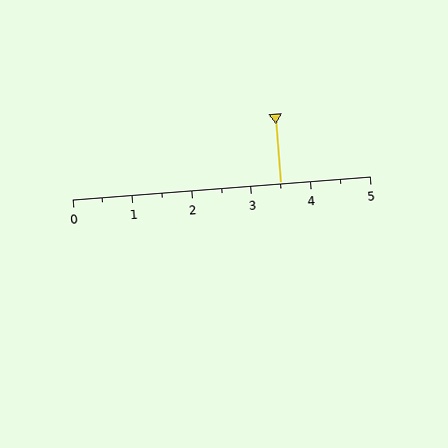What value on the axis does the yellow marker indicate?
The marker indicates approximately 3.5.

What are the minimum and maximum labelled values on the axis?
The axis runs from 0 to 5.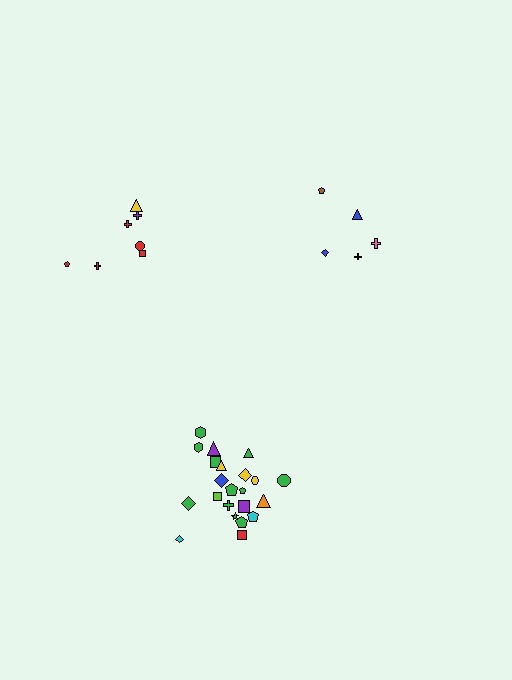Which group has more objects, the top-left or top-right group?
The top-left group.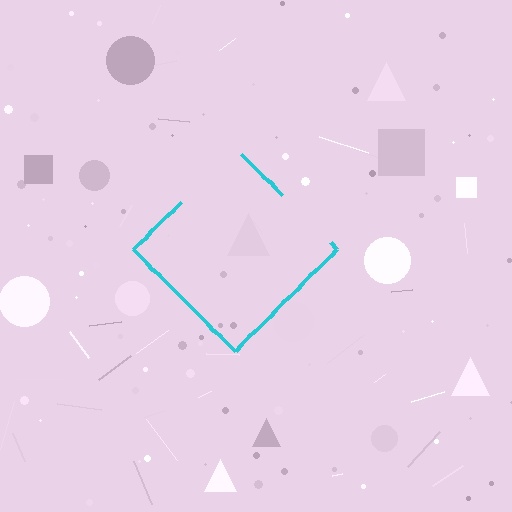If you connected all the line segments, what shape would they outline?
They would outline a diamond.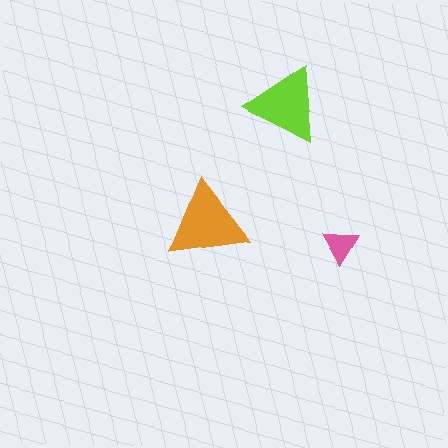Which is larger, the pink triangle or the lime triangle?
The lime one.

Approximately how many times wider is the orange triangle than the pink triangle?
About 2 times wider.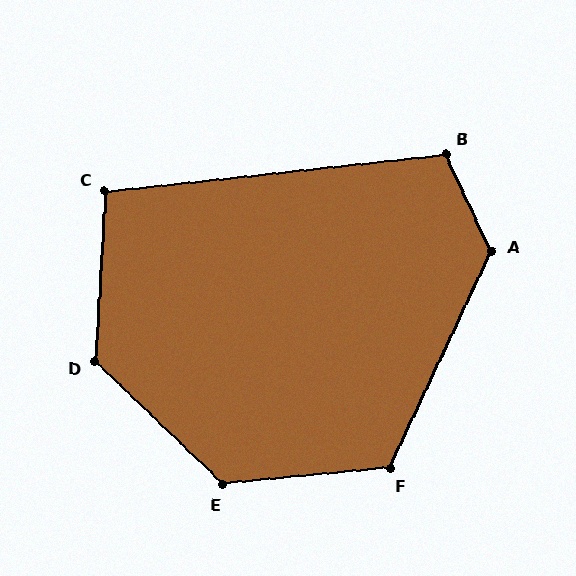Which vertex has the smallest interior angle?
C, at approximately 100 degrees.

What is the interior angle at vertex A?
Approximately 130 degrees (obtuse).